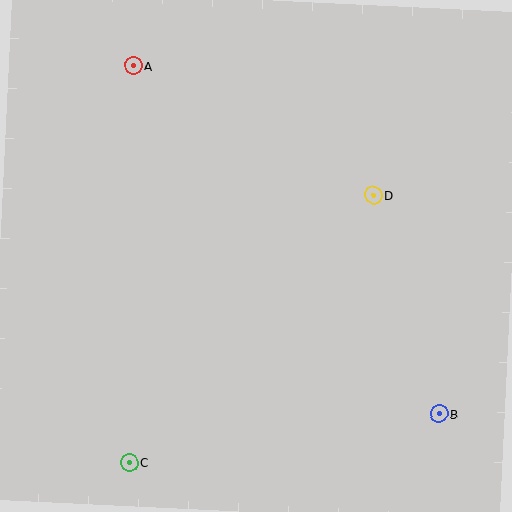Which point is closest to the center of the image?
Point D at (373, 195) is closest to the center.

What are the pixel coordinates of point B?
Point B is at (439, 413).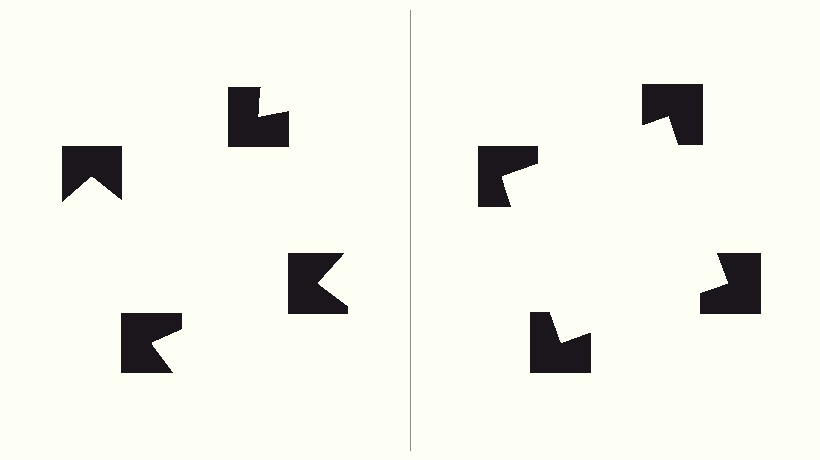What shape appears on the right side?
An illusory square.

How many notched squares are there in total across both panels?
8 — 4 on each side.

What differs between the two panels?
The notched squares are positioned identically on both sides; only the wedge orientations differ. On the right they align to a square; on the left they are misaligned.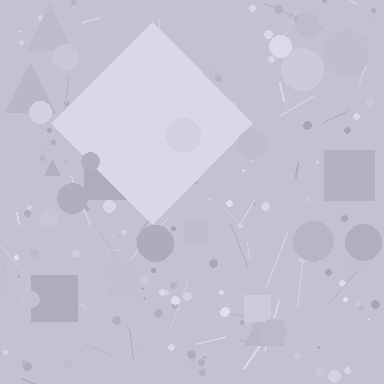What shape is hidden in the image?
A diamond is hidden in the image.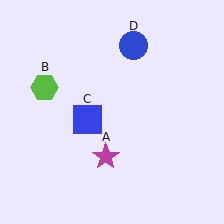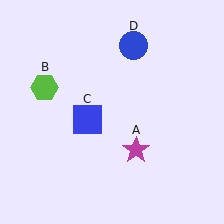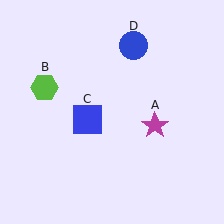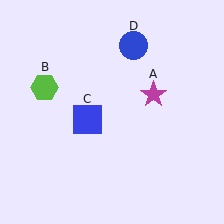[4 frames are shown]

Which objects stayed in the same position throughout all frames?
Lime hexagon (object B) and blue square (object C) and blue circle (object D) remained stationary.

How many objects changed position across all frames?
1 object changed position: magenta star (object A).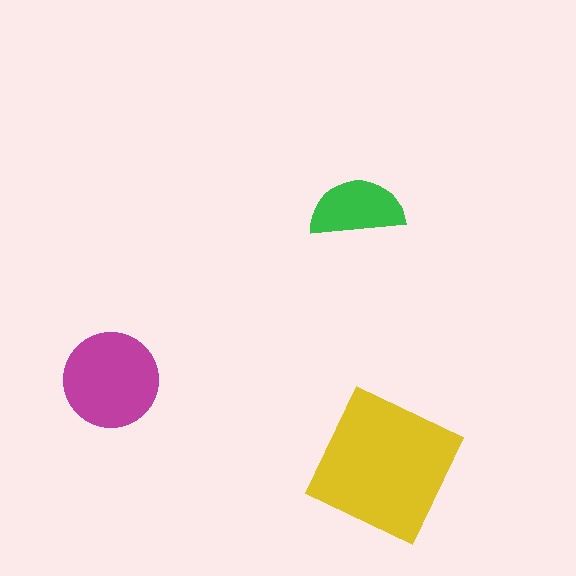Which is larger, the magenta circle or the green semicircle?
The magenta circle.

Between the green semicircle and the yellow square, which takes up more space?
The yellow square.